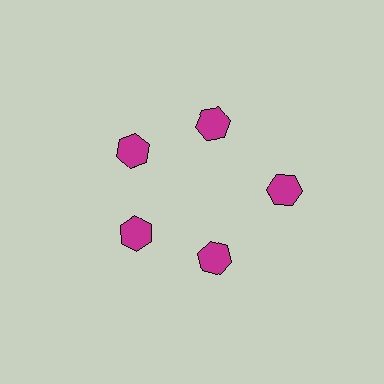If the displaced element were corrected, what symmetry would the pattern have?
It would have 5-fold rotational symmetry — the pattern would map onto itself every 72 degrees.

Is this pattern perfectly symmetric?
No. The 5 magenta hexagons are arranged in a ring, but one element near the 3 o'clock position is pushed outward from the center, breaking the 5-fold rotational symmetry.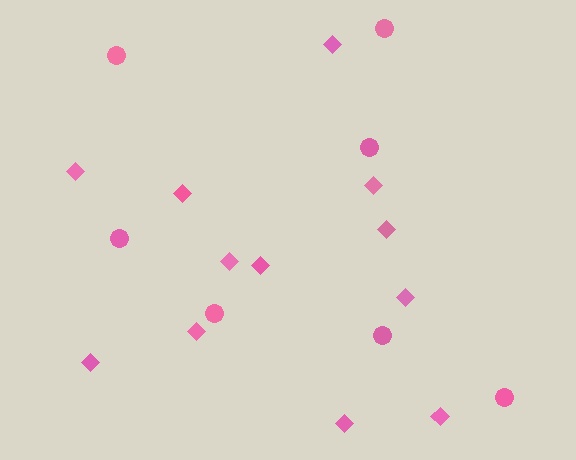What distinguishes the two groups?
There are 2 groups: one group of diamonds (12) and one group of circles (7).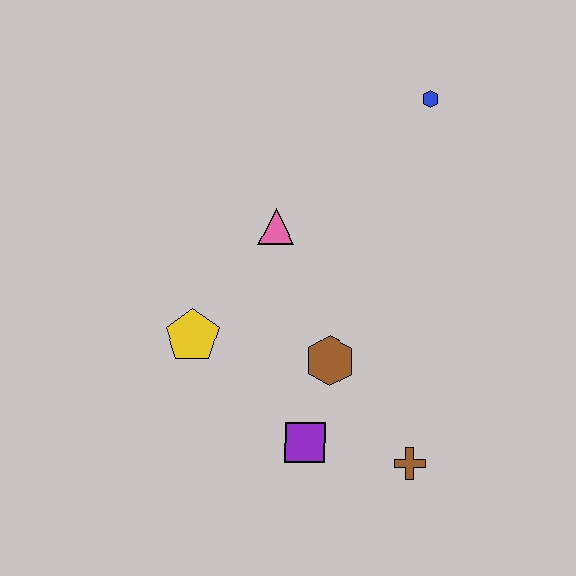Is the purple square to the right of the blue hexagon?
No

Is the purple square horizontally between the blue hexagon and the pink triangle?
Yes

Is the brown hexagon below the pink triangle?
Yes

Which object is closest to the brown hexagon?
The purple square is closest to the brown hexagon.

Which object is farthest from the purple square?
The blue hexagon is farthest from the purple square.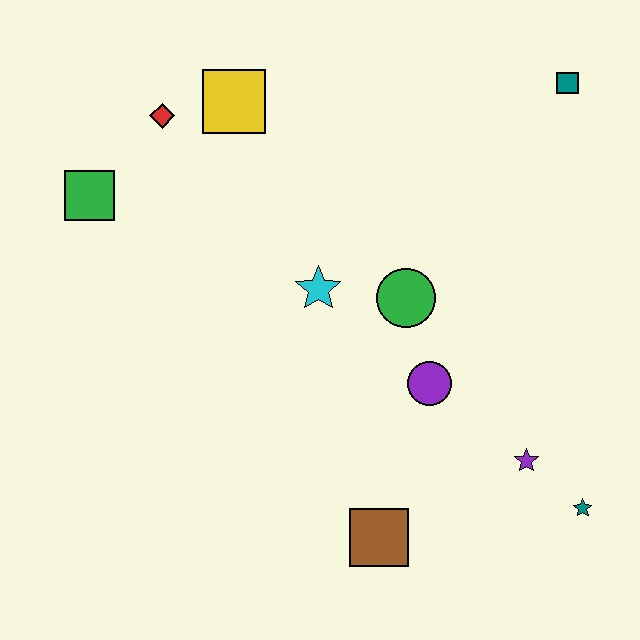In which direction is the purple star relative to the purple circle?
The purple star is to the right of the purple circle.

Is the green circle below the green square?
Yes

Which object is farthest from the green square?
The teal star is farthest from the green square.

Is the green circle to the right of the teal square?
No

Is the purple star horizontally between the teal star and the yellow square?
Yes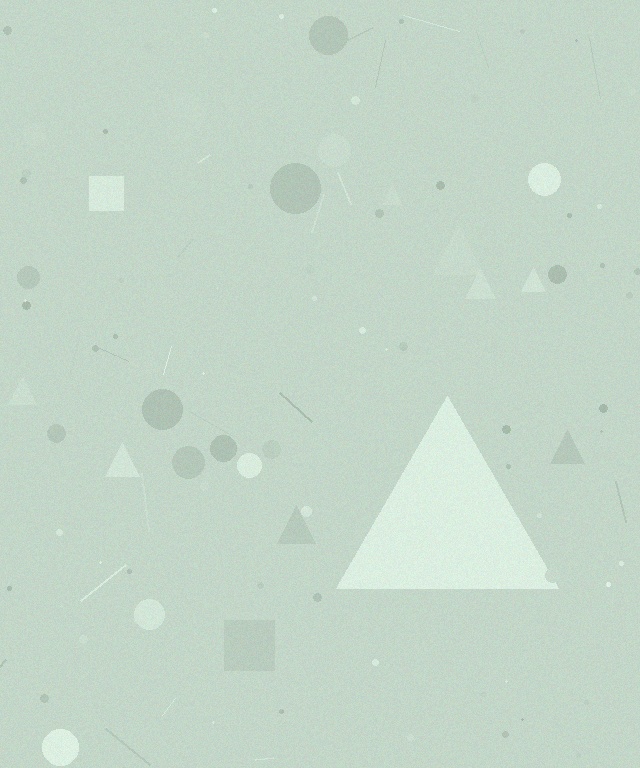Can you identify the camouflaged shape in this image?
The camouflaged shape is a triangle.